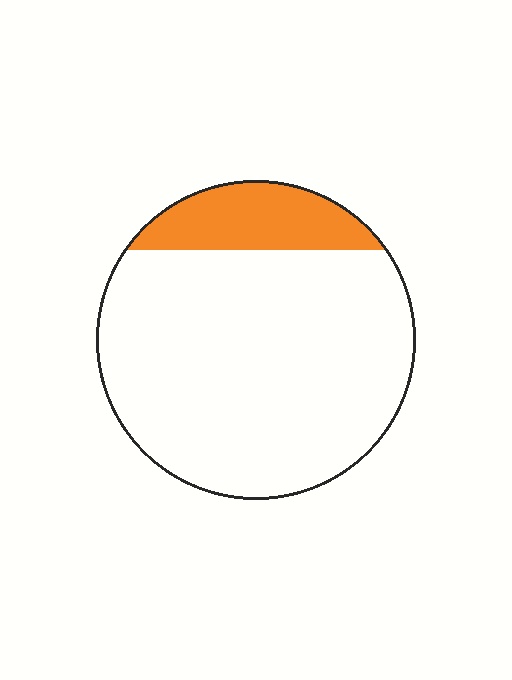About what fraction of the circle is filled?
About one sixth (1/6).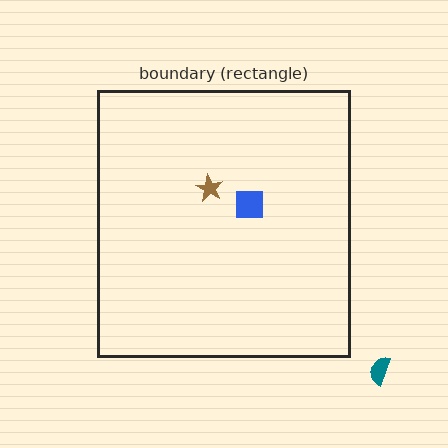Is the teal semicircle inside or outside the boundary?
Outside.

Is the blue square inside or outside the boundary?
Inside.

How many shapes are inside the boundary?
2 inside, 1 outside.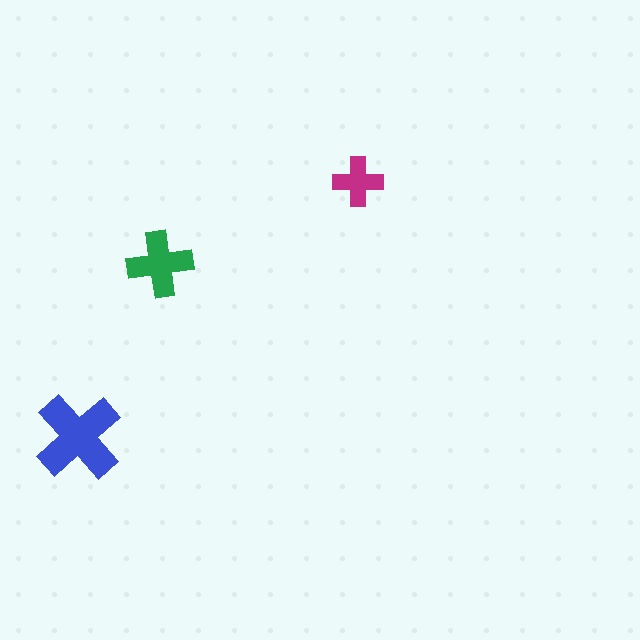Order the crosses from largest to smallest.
the blue one, the green one, the magenta one.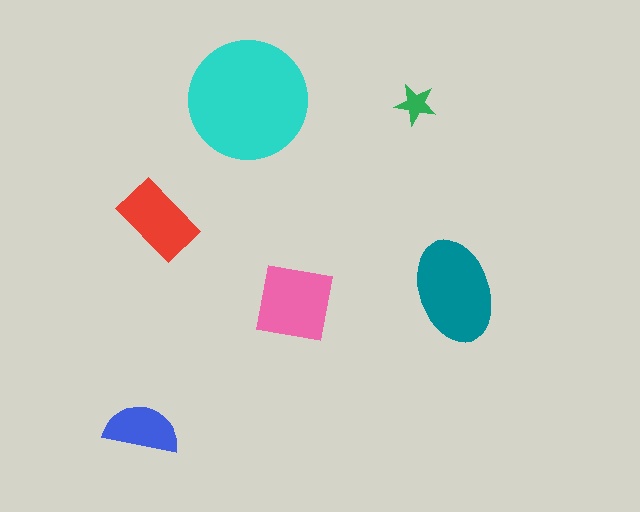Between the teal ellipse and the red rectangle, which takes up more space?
The teal ellipse.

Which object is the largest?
The cyan circle.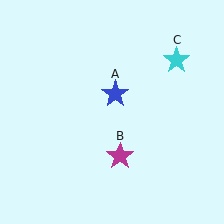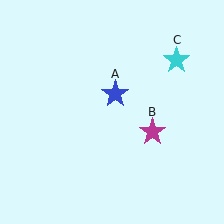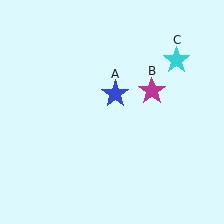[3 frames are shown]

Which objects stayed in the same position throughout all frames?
Blue star (object A) and cyan star (object C) remained stationary.